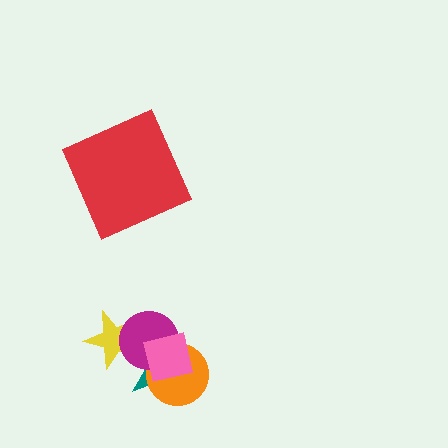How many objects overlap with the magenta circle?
4 objects overlap with the magenta circle.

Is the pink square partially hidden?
No, no other shape covers it.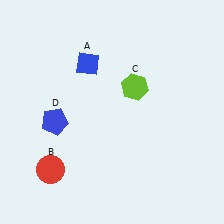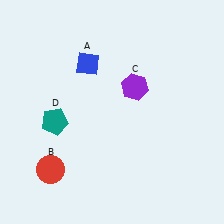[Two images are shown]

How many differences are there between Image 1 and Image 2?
There are 2 differences between the two images.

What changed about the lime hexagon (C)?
In Image 1, C is lime. In Image 2, it changed to purple.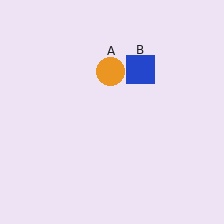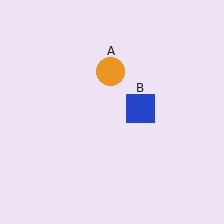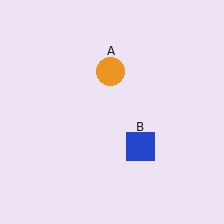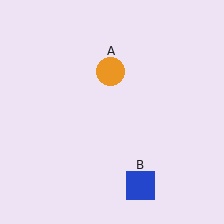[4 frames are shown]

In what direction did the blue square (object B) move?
The blue square (object B) moved down.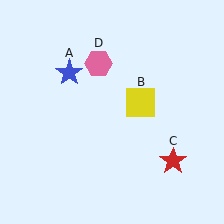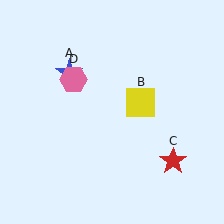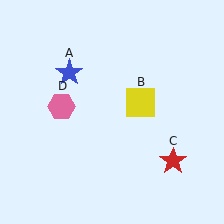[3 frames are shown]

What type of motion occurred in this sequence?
The pink hexagon (object D) rotated counterclockwise around the center of the scene.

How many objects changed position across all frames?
1 object changed position: pink hexagon (object D).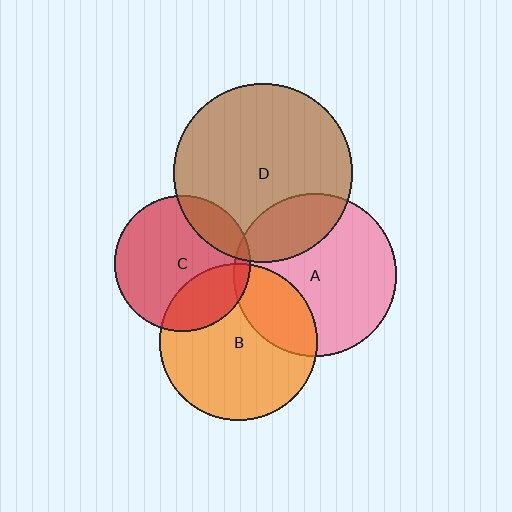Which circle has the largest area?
Circle D (brown).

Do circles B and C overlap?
Yes.